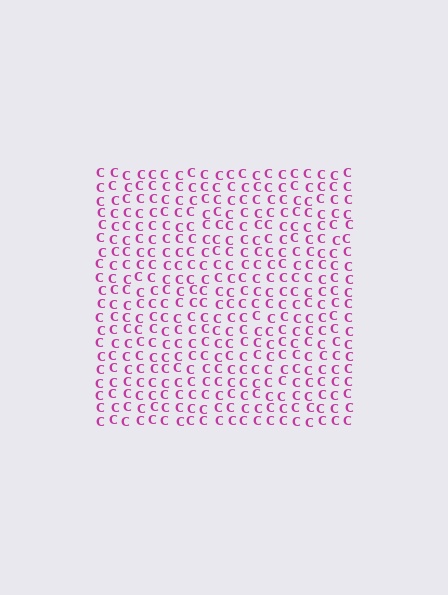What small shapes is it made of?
It is made of small letter C's.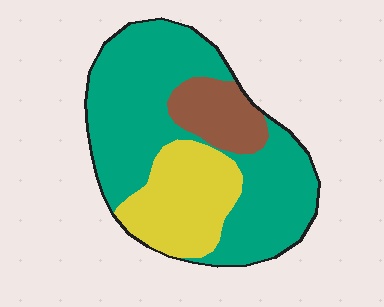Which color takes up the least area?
Brown, at roughly 15%.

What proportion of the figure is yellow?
Yellow takes up about one quarter (1/4) of the figure.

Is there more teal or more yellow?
Teal.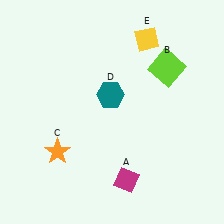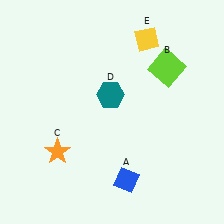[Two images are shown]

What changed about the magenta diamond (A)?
In Image 1, A is magenta. In Image 2, it changed to blue.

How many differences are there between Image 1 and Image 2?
There is 1 difference between the two images.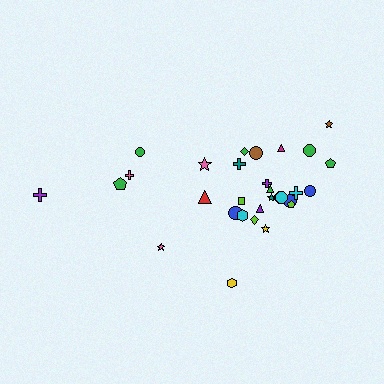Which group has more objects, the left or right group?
The right group.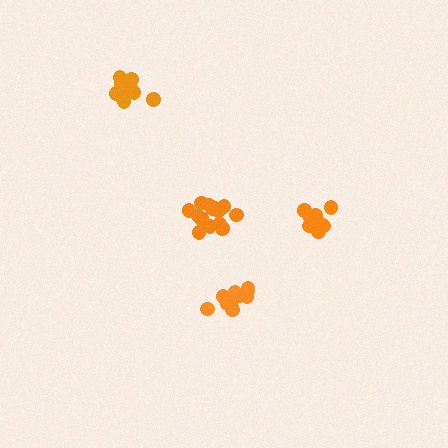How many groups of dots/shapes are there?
There are 4 groups.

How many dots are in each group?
Group 1: 14 dots, Group 2: 11 dots, Group 3: 10 dots, Group 4: 14 dots (49 total).